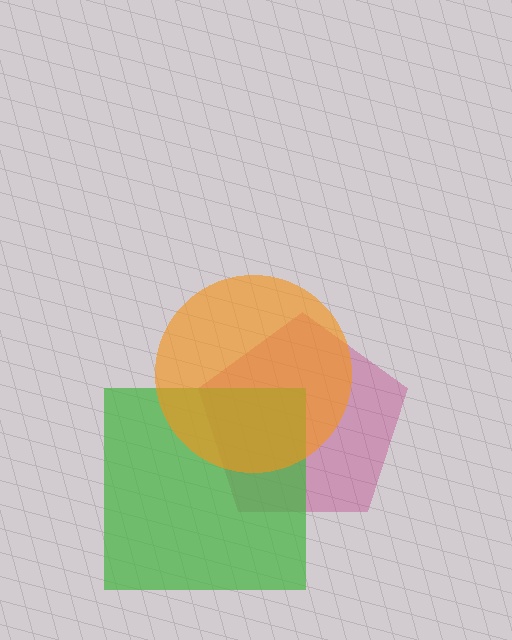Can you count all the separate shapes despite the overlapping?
Yes, there are 3 separate shapes.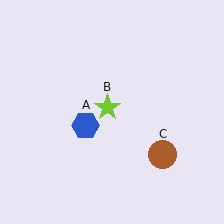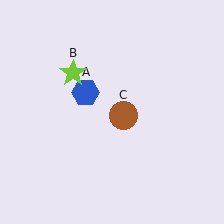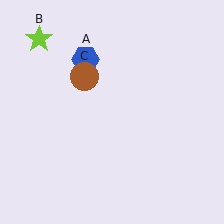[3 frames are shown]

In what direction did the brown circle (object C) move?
The brown circle (object C) moved up and to the left.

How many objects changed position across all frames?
3 objects changed position: blue hexagon (object A), lime star (object B), brown circle (object C).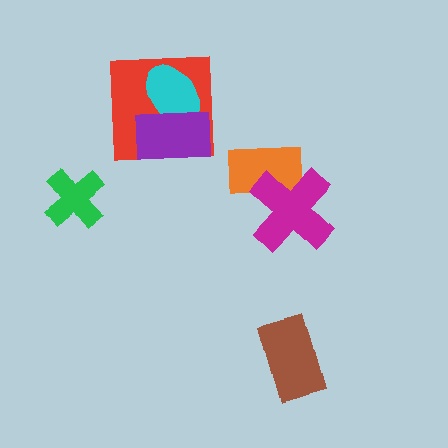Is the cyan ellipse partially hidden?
Yes, it is partially covered by another shape.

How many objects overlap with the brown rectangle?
0 objects overlap with the brown rectangle.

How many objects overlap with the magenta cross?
1 object overlaps with the magenta cross.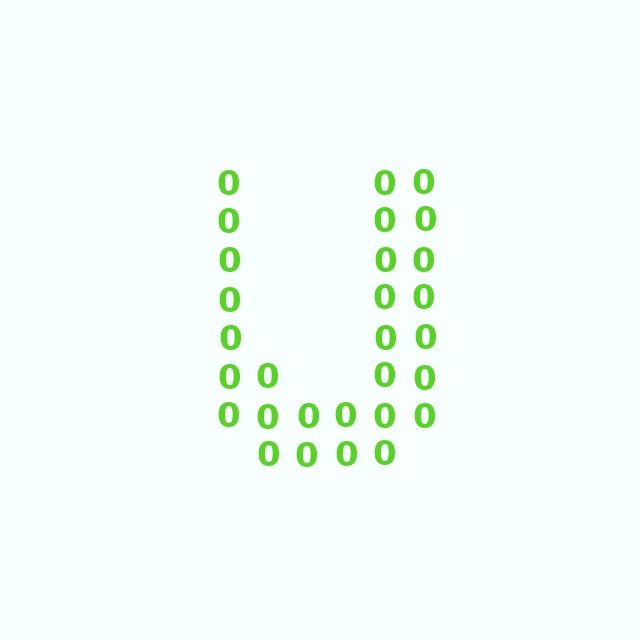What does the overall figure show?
The overall figure shows the letter U.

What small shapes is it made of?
It is made of small digit 0's.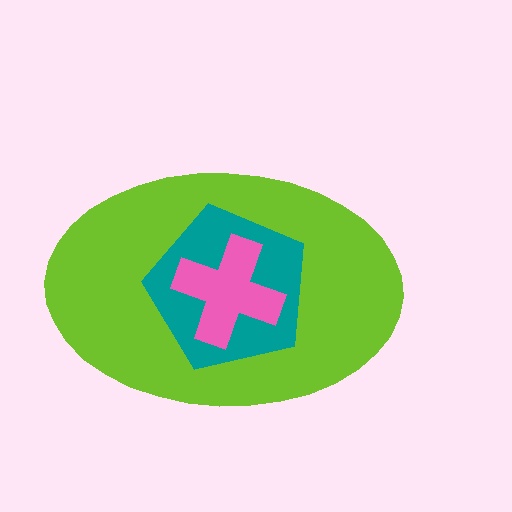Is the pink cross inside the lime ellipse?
Yes.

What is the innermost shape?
The pink cross.